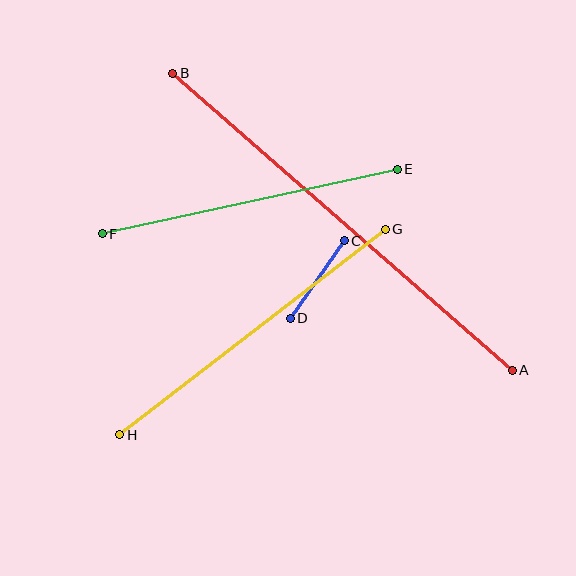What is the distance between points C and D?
The distance is approximately 94 pixels.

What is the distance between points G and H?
The distance is approximately 336 pixels.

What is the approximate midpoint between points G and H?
The midpoint is at approximately (253, 332) pixels.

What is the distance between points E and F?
The distance is approximately 302 pixels.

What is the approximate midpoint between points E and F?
The midpoint is at approximately (250, 201) pixels.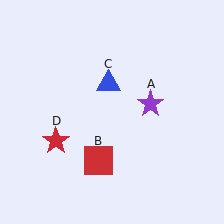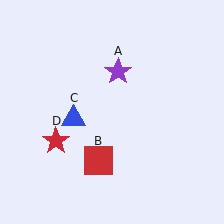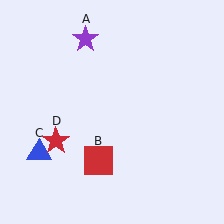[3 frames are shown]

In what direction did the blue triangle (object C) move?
The blue triangle (object C) moved down and to the left.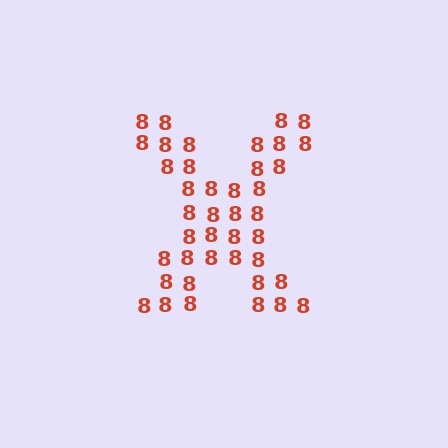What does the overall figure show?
The overall figure shows the letter X.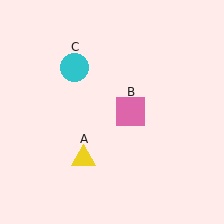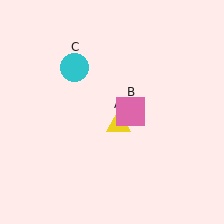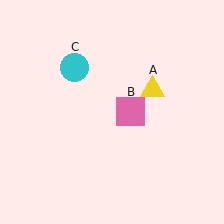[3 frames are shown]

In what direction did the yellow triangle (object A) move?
The yellow triangle (object A) moved up and to the right.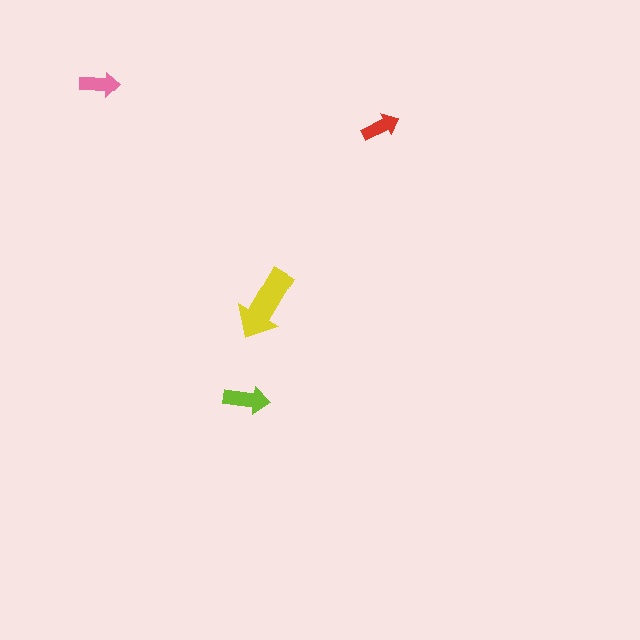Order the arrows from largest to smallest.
the yellow one, the lime one, the pink one, the red one.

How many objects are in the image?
There are 4 objects in the image.